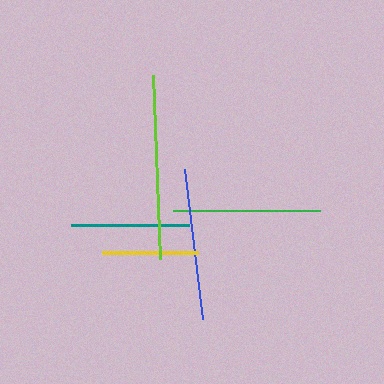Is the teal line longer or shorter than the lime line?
The lime line is longer than the teal line.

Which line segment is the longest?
The lime line is the longest at approximately 184 pixels.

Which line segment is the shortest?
The yellow line is the shortest at approximately 96 pixels.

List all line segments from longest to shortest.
From longest to shortest: lime, blue, green, teal, yellow.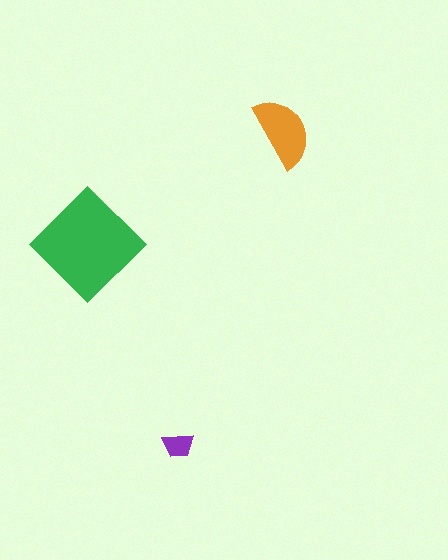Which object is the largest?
The green diamond.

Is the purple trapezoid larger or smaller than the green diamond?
Smaller.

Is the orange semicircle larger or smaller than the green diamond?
Smaller.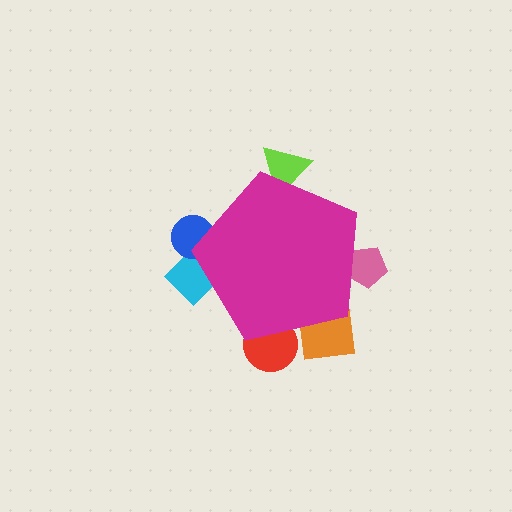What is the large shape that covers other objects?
A magenta pentagon.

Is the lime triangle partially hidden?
Yes, the lime triangle is partially hidden behind the magenta pentagon.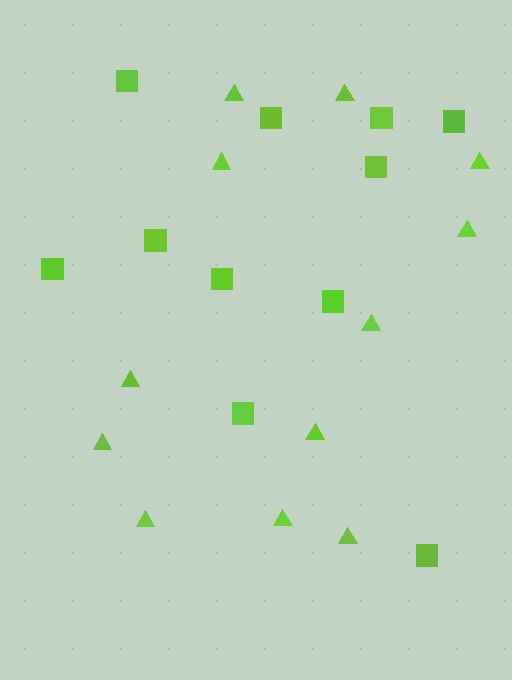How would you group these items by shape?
There are 2 groups: one group of squares (11) and one group of triangles (12).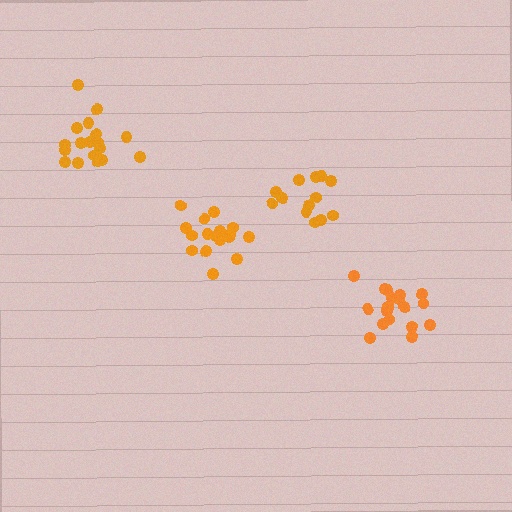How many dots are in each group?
Group 1: 17 dots, Group 2: 18 dots, Group 3: 18 dots, Group 4: 13 dots (66 total).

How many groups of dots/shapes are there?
There are 4 groups.